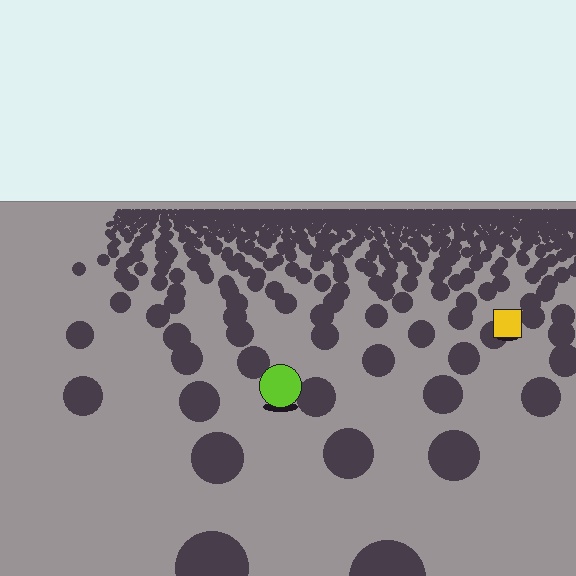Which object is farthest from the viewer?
The yellow square is farthest from the viewer. It appears smaller and the ground texture around it is denser.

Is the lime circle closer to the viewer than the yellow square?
Yes. The lime circle is closer — you can tell from the texture gradient: the ground texture is coarser near it.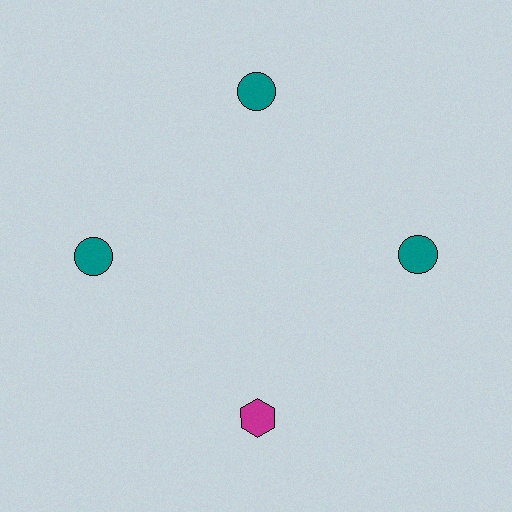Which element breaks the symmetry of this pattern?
The magenta hexagon at roughly the 6 o'clock position breaks the symmetry. All other shapes are teal circles.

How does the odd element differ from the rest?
It differs in both color (magenta instead of teal) and shape (hexagon instead of circle).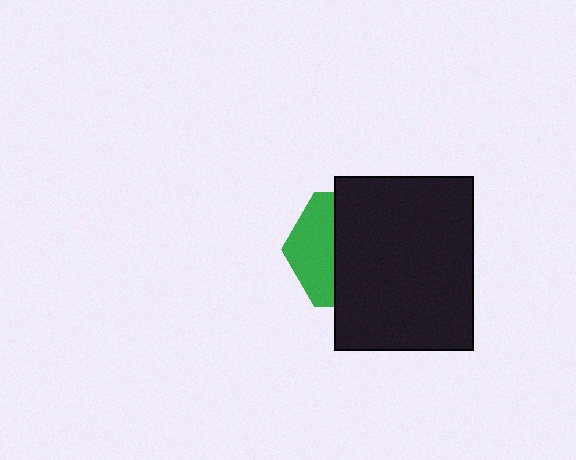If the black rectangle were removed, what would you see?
You would see the complete green hexagon.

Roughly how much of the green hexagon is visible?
A small part of it is visible (roughly 36%).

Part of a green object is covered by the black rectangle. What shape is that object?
It is a hexagon.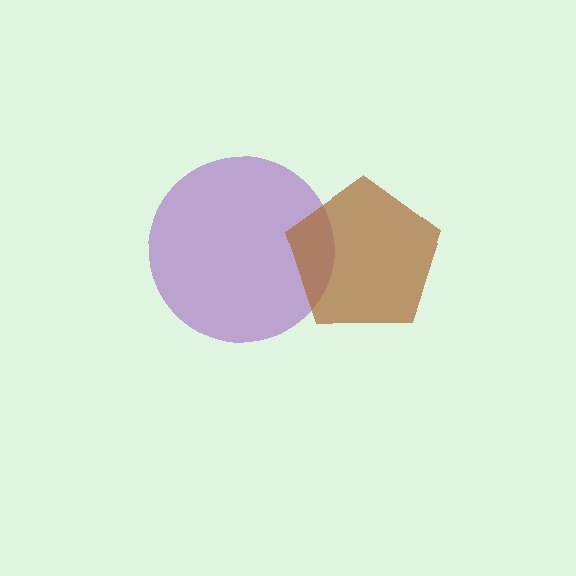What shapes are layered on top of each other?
The layered shapes are: a purple circle, a brown pentagon.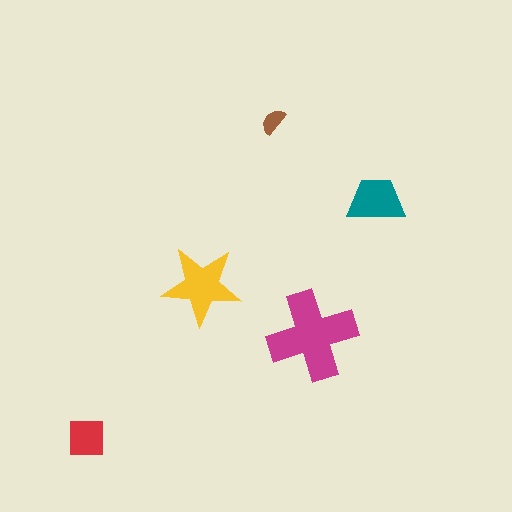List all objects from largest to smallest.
The magenta cross, the yellow star, the teal trapezoid, the red square, the brown semicircle.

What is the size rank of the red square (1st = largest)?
4th.